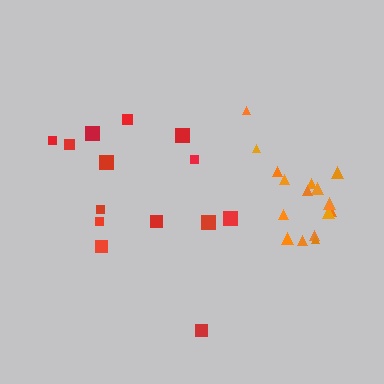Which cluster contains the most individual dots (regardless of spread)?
Orange (17).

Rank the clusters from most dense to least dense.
orange, red.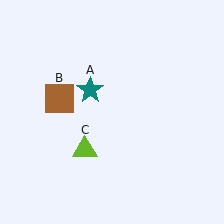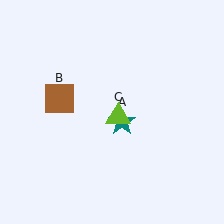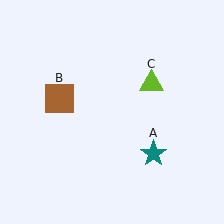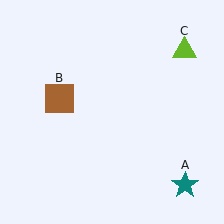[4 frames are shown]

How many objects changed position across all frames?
2 objects changed position: teal star (object A), lime triangle (object C).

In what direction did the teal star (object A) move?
The teal star (object A) moved down and to the right.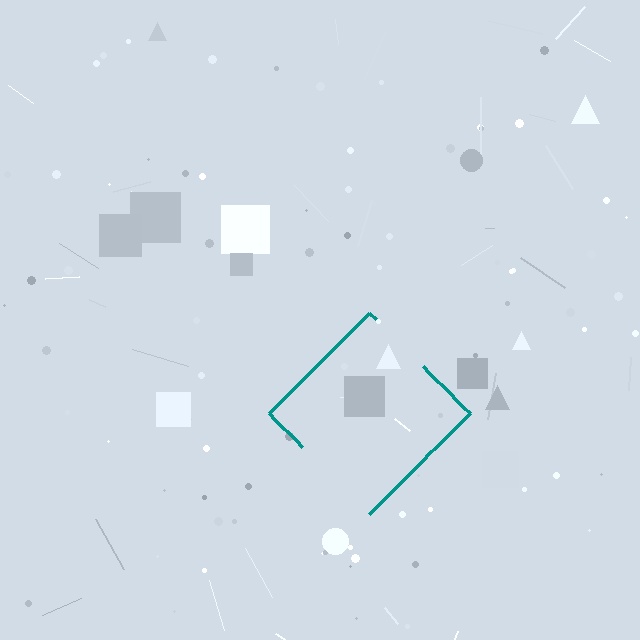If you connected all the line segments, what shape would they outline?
They would outline a diamond.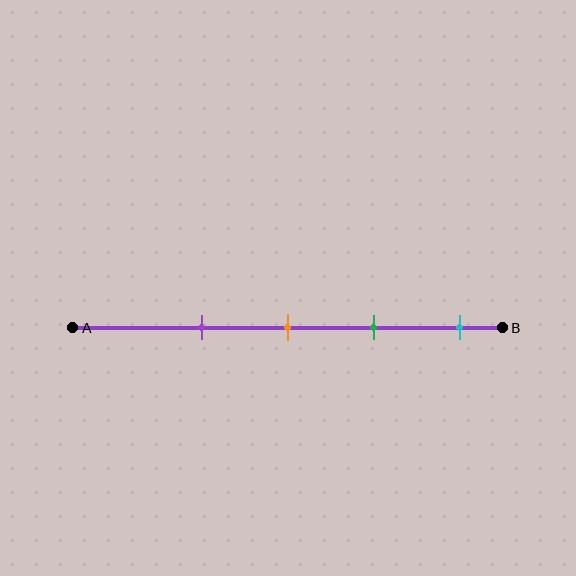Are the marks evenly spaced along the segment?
Yes, the marks are approximately evenly spaced.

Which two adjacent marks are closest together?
The orange and green marks are the closest adjacent pair.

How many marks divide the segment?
There are 4 marks dividing the segment.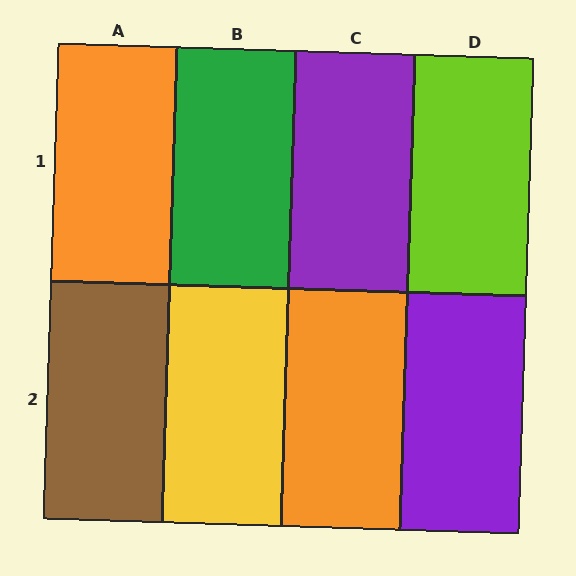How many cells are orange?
2 cells are orange.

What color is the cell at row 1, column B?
Green.